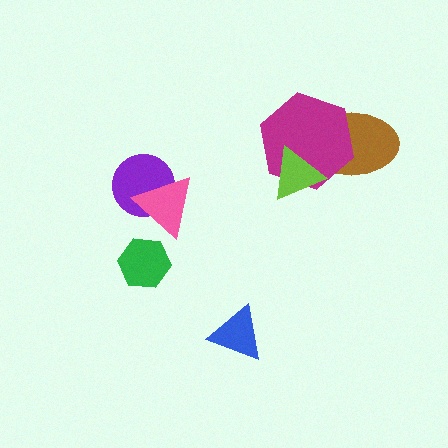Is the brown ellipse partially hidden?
Yes, it is partially covered by another shape.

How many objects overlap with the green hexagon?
0 objects overlap with the green hexagon.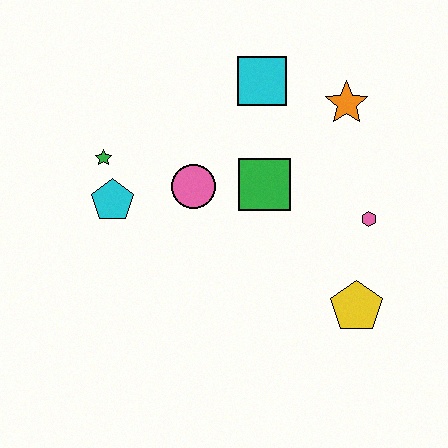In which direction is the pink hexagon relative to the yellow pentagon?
The pink hexagon is above the yellow pentagon.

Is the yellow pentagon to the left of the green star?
No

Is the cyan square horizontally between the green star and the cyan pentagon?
No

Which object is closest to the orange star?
The cyan square is closest to the orange star.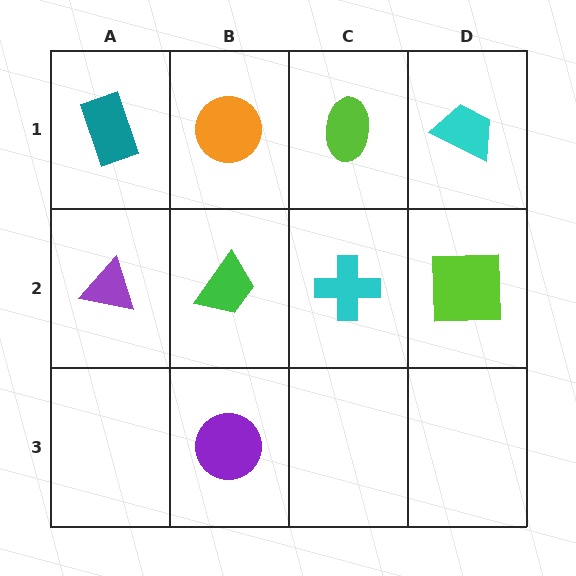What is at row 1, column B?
An orange circle.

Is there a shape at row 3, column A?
No, that cell is empty.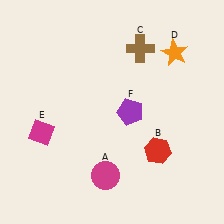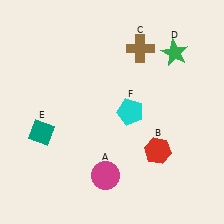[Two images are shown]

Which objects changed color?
D changed from orange to green. E changed from magenta to teal. F changed from purple to cyan.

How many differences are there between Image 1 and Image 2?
There are 3 differences between the two images.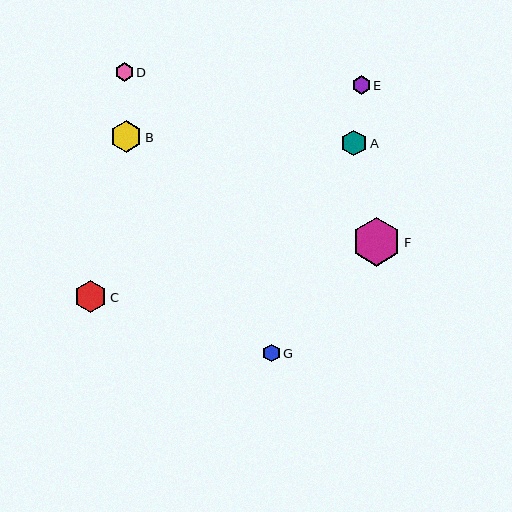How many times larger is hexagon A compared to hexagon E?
Hexagon A is approximately 1.4 times the size of hexagon E.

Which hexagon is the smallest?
Hexagon G is the smallest with a size of approximately 18 pixels.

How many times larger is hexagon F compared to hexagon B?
Hexagon F is approximately 1.6 times the size of hexagon B.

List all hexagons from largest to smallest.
From largest to smallest: F, C, B, A, D, E, G.